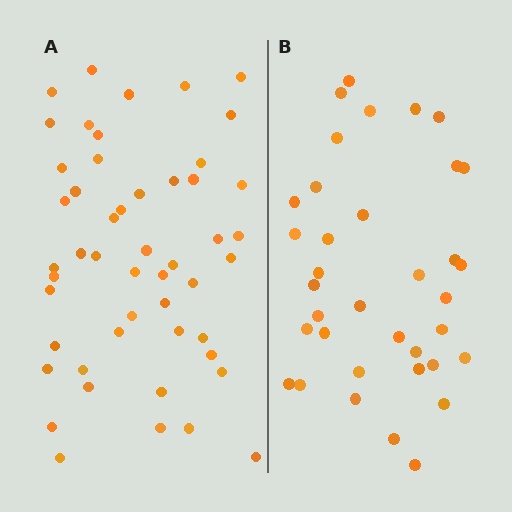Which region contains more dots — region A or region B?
Region A (the left region) has more dots.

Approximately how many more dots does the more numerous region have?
Region A has approximately 15 more dots than region B.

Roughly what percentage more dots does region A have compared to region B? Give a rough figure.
About 40% more.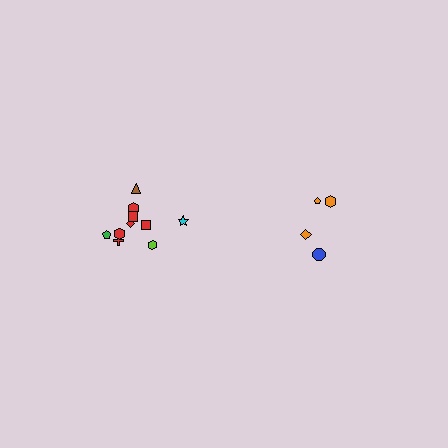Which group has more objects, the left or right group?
The left group.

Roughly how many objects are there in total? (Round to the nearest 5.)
Roughly 15 objects in total.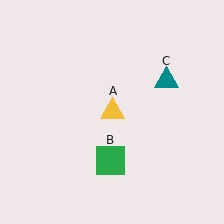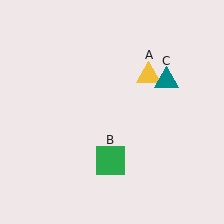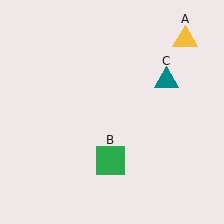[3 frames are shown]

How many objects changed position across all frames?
1 object changed position: yellow triangle (object A).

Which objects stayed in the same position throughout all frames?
Green square (object B) and teal triangle (object C) remained stationary.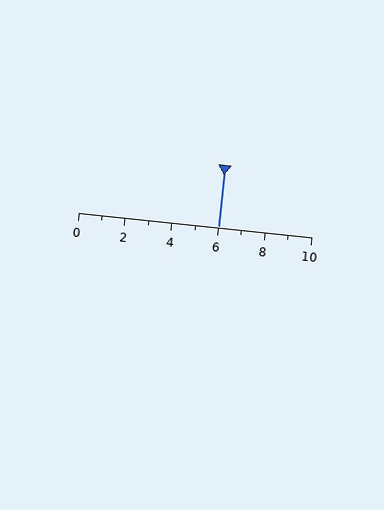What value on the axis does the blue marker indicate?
The marker indicates approximately 6.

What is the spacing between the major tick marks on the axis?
The major ticks are spaced 2 apart.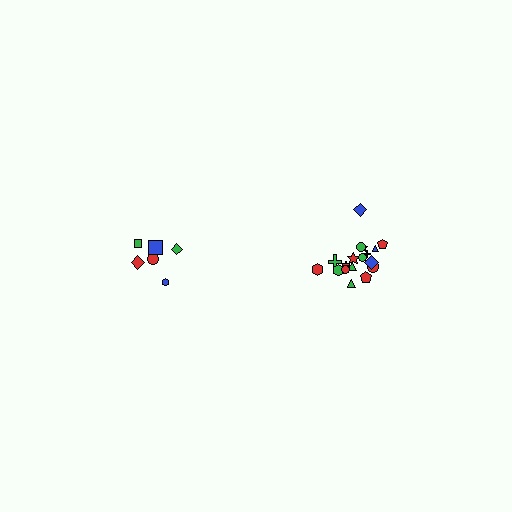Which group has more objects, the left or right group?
The right group.